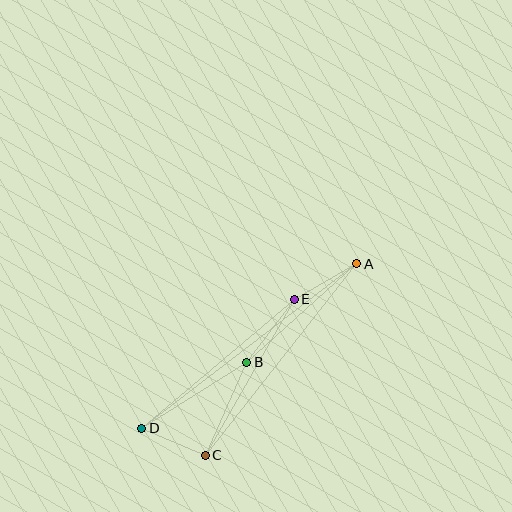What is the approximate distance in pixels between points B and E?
The distance between B and E is approximately 79 pixels.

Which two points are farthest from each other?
Points A and D are farthest from each other.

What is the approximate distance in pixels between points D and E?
The distance between D and E is approximately 200 pixels.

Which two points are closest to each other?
Points C and D are closest to each other.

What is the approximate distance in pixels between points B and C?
The distance between B and C is approximately 102 pixels.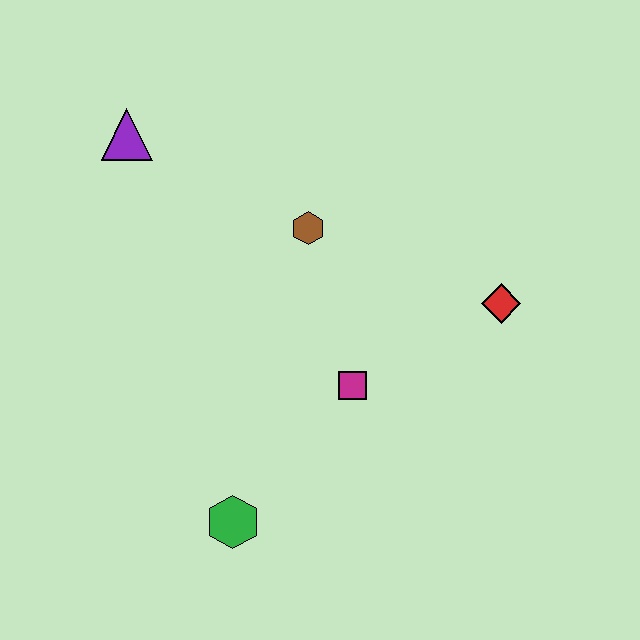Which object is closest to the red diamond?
The magenta square is closest to the red diamond.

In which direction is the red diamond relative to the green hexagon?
The red diamond is to the right of the green hexagon.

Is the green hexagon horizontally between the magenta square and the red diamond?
No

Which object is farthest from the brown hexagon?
The green hexagon is farthest from the brown hexagon.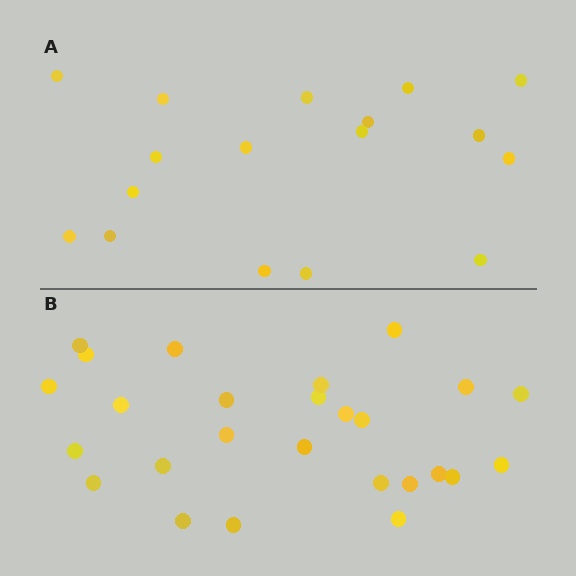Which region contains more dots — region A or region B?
Region B (the bottom region) has more dots.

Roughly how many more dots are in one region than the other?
Region B has roughly 8 or so more dots than region A.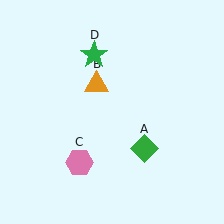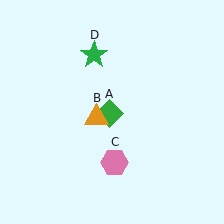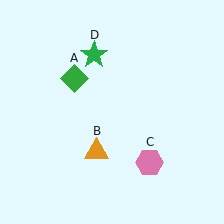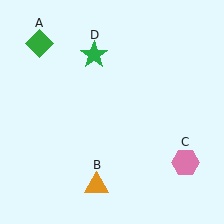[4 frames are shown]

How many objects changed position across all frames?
3 objects changed position: green diamond (object A), orange triangle (object B), pink hexagon (object C).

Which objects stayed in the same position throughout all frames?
Green star (object D) remained stationary.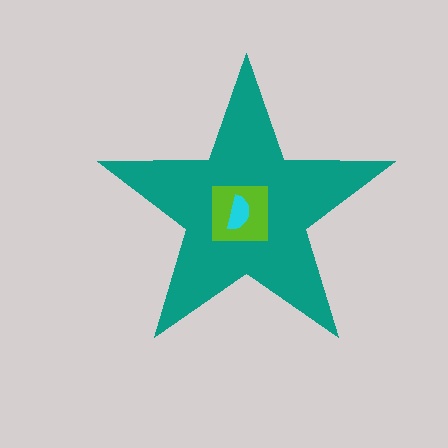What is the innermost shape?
The cyan semicircle.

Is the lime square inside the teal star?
Yes.